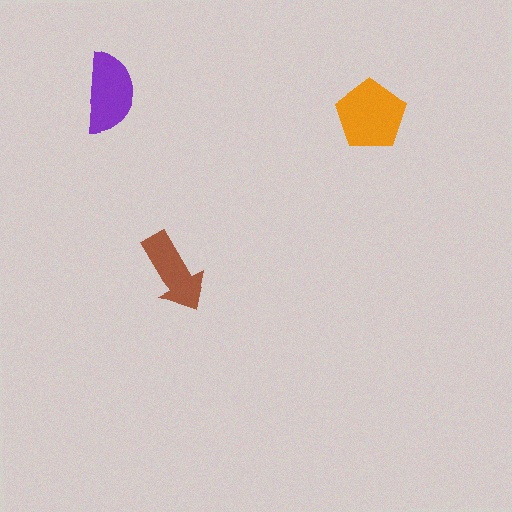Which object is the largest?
The orange pentagon.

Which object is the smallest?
The brown arrow.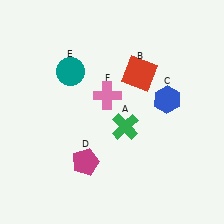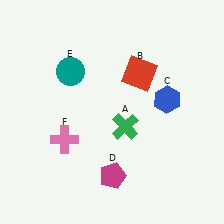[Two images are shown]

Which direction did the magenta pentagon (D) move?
The magenta pentagon (D) moved right.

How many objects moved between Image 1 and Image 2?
2 objects moved between the two images.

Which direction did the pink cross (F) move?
The pink cross (F) moved down.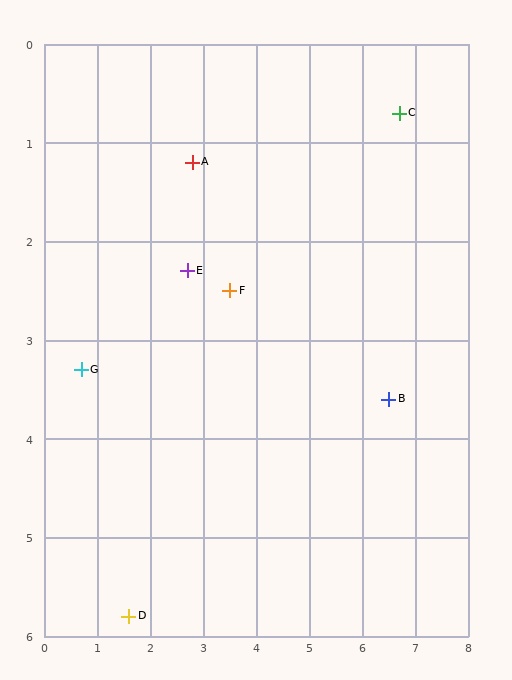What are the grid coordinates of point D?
Point D is at approximately (1.6, 5.8).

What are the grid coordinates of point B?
Point B is at approximately (6.5, 3.6).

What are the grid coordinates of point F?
Point F is at approximately (3.5, 2.5).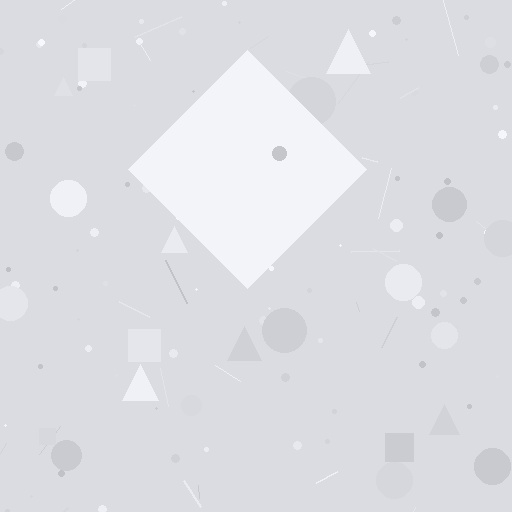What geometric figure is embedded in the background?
A diamond is embedded in the background.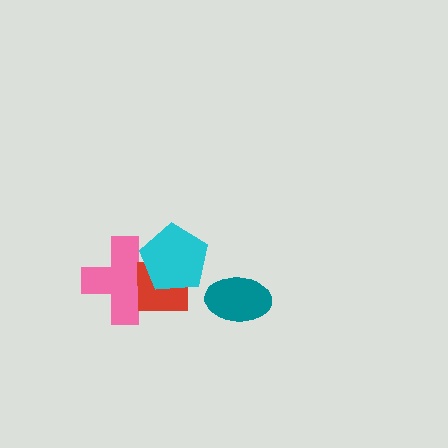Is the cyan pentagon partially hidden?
No, no other shape covers it.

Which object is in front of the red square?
The cyan pentagon is in front of the red square.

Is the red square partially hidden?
Yes, it is partially covered by another shape.